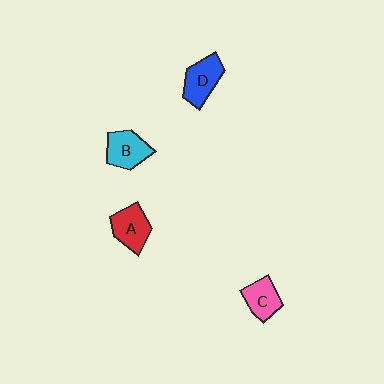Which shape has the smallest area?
Shape C (pink).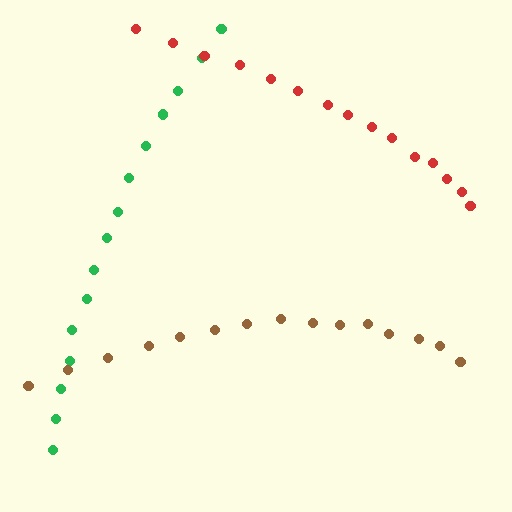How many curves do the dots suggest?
There are 3 distinct paths.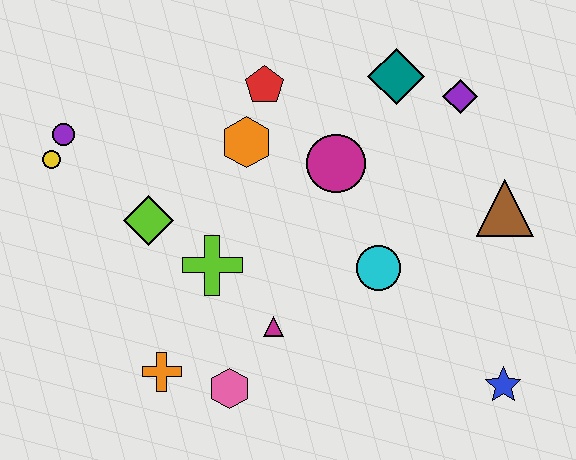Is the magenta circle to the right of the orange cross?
Yes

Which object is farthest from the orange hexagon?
The blue star is farthest from the orange hexagon.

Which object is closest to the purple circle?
The yellow circle is closest to the purple circle.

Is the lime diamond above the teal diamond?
No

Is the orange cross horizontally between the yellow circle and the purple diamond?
Yes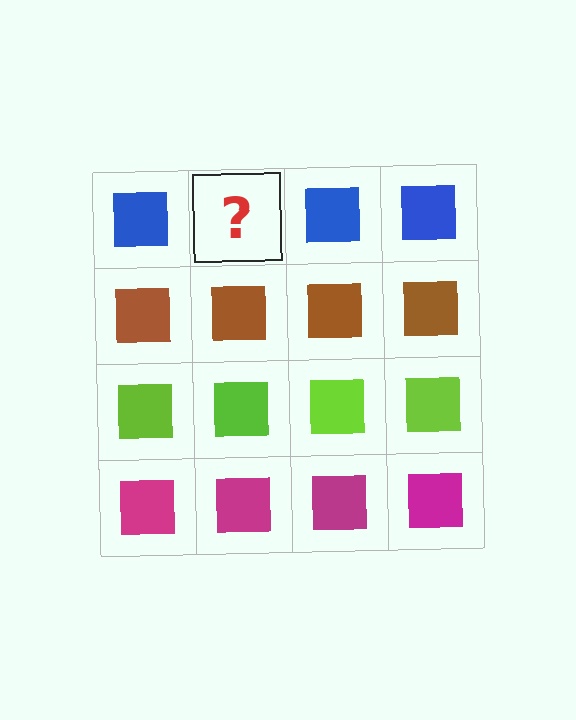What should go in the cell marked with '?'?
The missing cell should contain a blue square.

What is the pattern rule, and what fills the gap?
The rule is that each row has a consistent color. The gap should be filled with a blue square.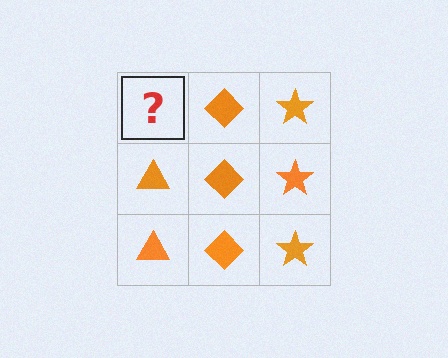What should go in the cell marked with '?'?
The missing cell should contain an orange triangle.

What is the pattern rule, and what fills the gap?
The rule is that each column has a consistent shape. The gap should be filled with an orange triangle.